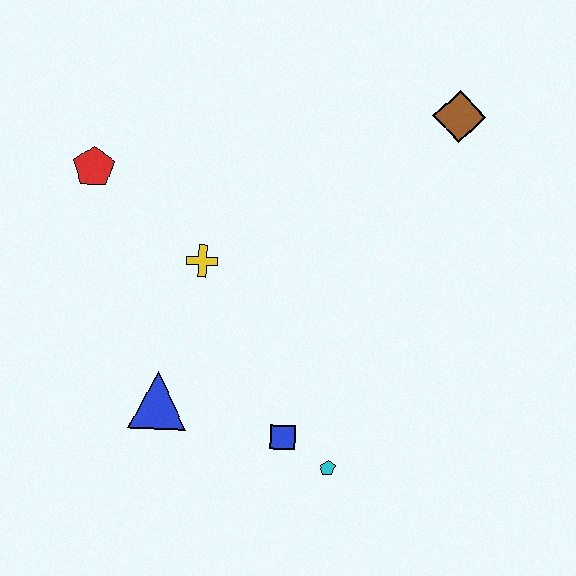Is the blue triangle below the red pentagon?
Yes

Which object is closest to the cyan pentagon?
The blue square is closest to the cyan pentagon.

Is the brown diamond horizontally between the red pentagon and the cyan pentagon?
No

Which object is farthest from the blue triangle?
The brown diamond is farthest from the blue triangle.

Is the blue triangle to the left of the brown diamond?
Yes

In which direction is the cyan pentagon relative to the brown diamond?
The cyan pentagon is below the brown diamond.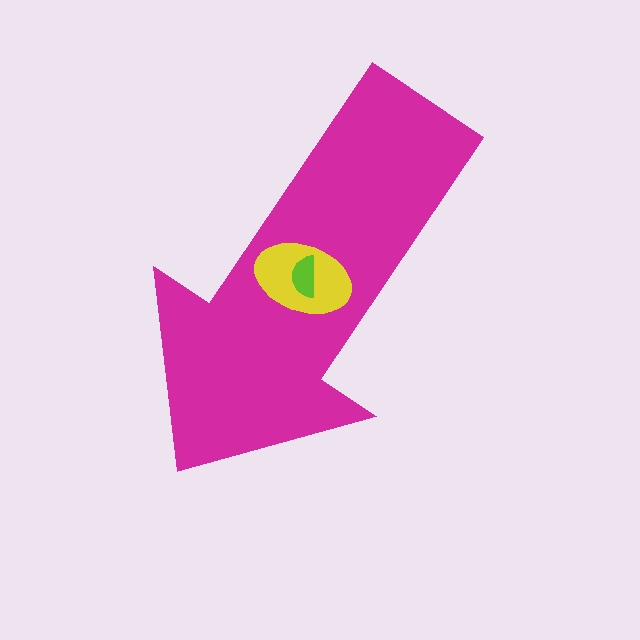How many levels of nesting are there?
3.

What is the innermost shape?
The lime semicircle.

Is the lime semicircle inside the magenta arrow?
Yes.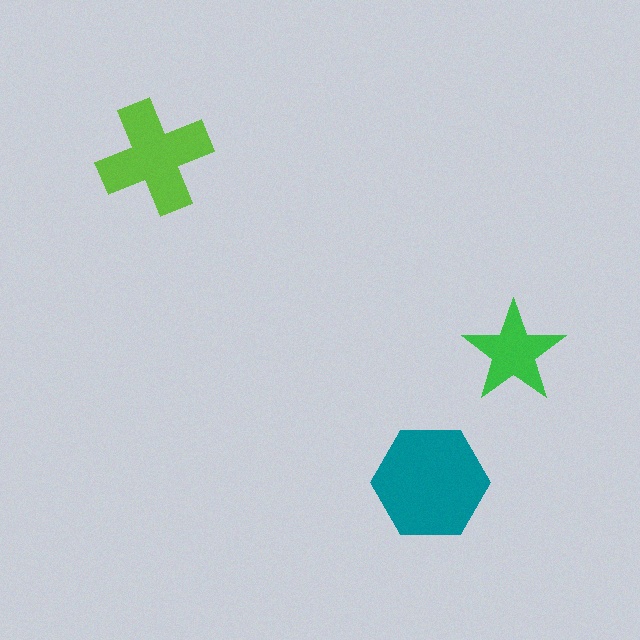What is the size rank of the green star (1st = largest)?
3rd.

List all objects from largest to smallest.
The teal hexagon, the lime cross, the green star.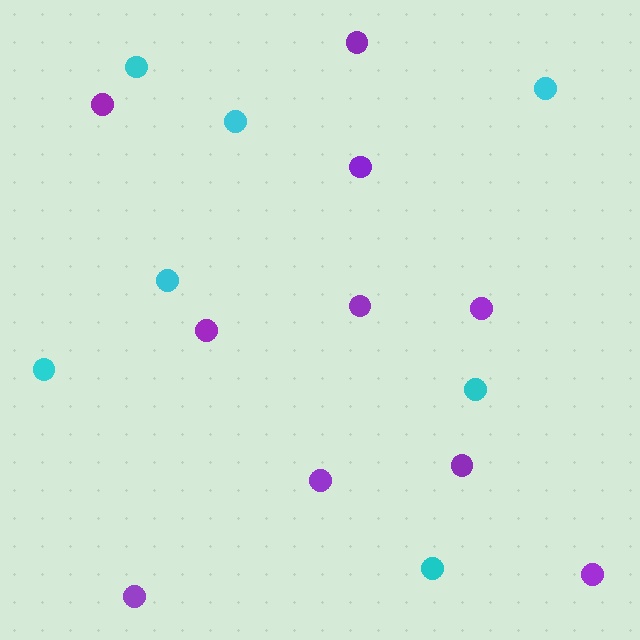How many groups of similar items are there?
There are 2 groups: one group of purple circles (10) and one group of cyan circles (7).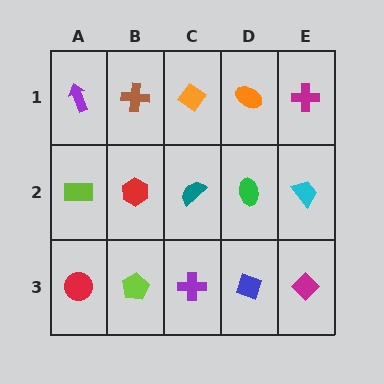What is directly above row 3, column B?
A red hexagon.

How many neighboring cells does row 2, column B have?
4.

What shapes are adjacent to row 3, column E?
A cyan trapezoid (row 2, column E), a blue diamond (row 3, column D).